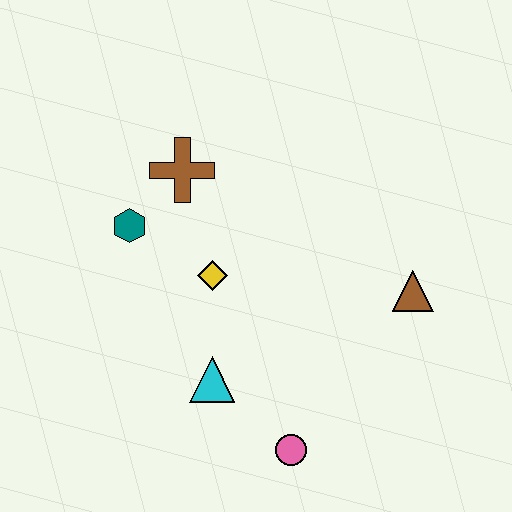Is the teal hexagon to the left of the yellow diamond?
Yes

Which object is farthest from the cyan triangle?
The brown triangle is farthest from the cyan triangle.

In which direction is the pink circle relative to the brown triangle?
The pink circle is below the brown triangle.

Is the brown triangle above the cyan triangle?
Yes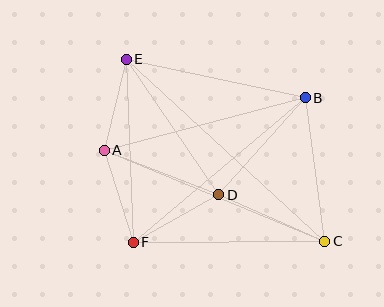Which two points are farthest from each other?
Points C and E are farthest from each other.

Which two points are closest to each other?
Points A and E are closest to each other.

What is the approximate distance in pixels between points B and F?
The distance between B and F is approximately 225 pixels.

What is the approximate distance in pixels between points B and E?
The distance between B and E is approximately 183 pixels.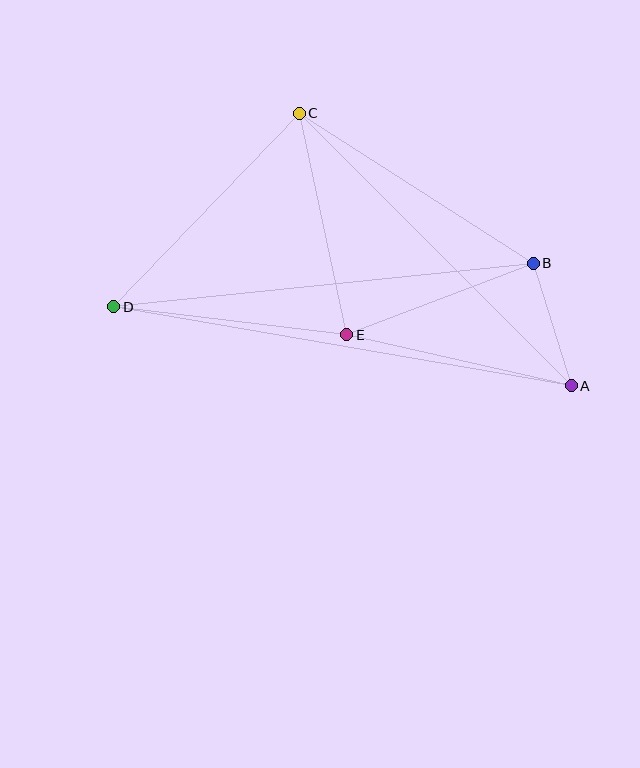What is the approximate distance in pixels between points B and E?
The distance between B and E is approximately 199 pixels.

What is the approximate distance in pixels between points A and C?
The distance between A and C is approximately 385 pixels.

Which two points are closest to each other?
Points A and B are closest to each other.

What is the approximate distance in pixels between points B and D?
The distance between B and D is approximately 422 pixels.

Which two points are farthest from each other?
Points A and D are farthest from each other.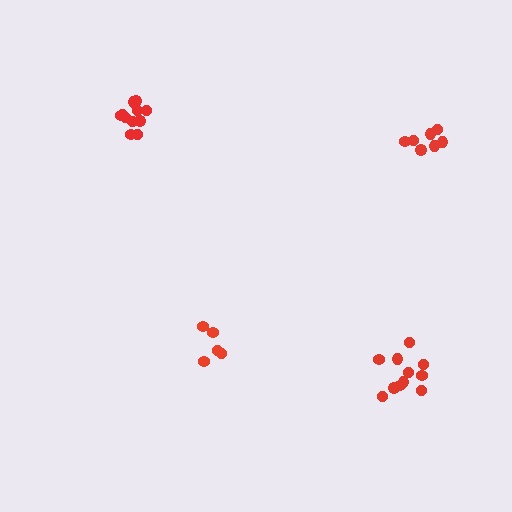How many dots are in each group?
Group 1: 11 dots, Group 2: 11 dots, Group 3: 5 dots, Group 4: 7 dots (34 total).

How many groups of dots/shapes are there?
There are 4 groups.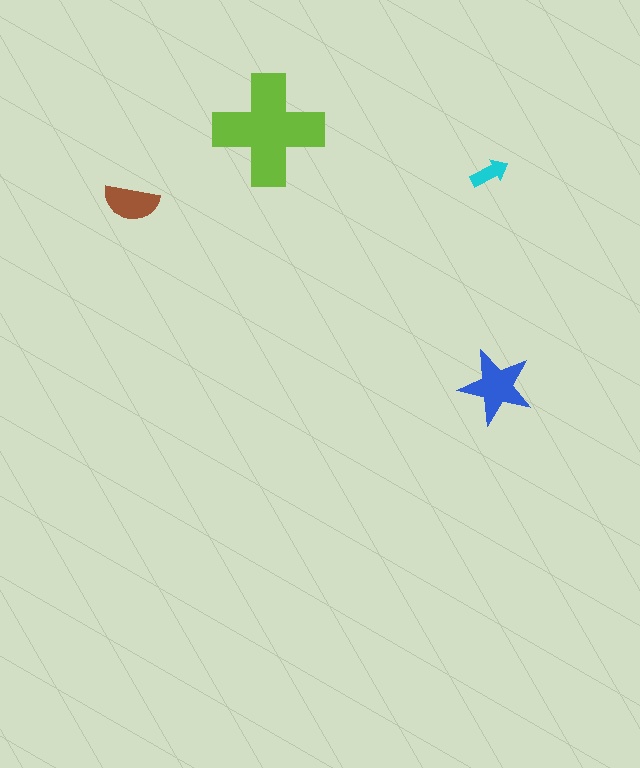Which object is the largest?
The lime cross.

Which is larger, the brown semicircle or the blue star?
The blue star.